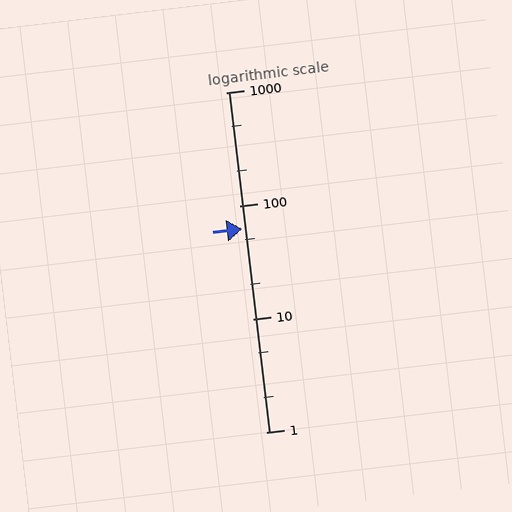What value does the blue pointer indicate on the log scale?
The pointer indicates approximately 62.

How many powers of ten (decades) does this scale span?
The scale spans 3 decades, from 1 to 1000.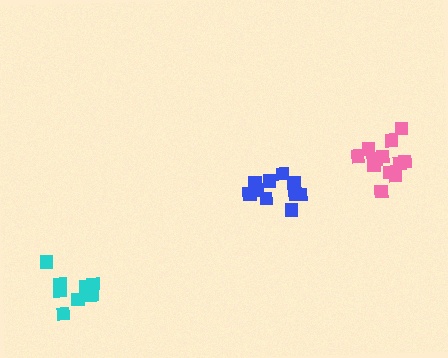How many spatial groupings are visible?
There are 3 spatial groupings.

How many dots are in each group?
Group 1: 14 dots, Group 2: 8 dots, Group 3: 10 dots (32 total).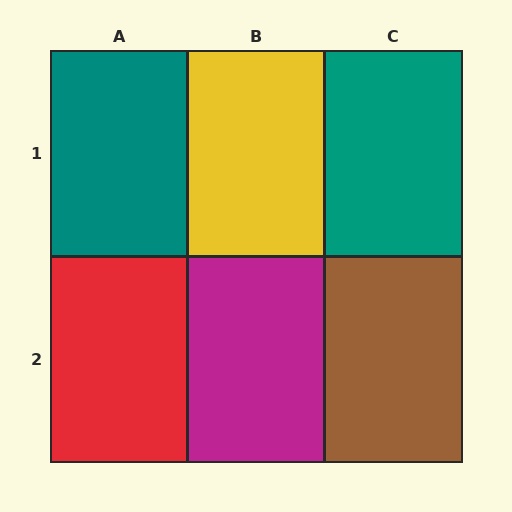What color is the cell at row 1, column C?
Teal.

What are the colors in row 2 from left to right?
Red, magenta, brown.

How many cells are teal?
2 cells are teal.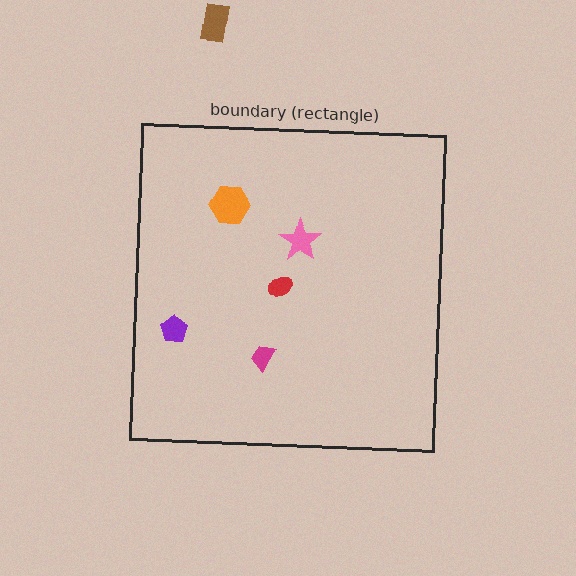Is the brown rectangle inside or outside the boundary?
Outside.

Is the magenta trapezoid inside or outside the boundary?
Inside.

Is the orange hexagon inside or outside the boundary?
Inside.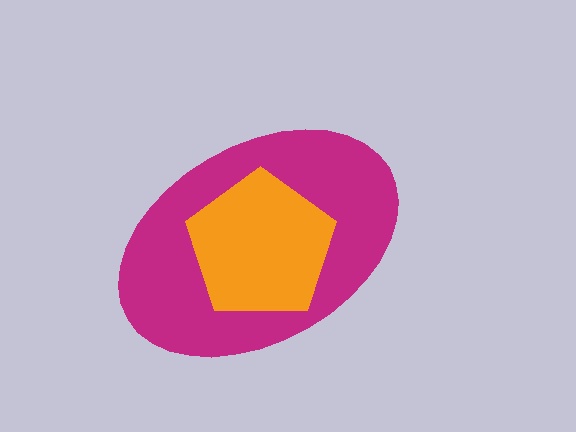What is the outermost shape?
The magenta ellipse.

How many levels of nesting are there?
2.